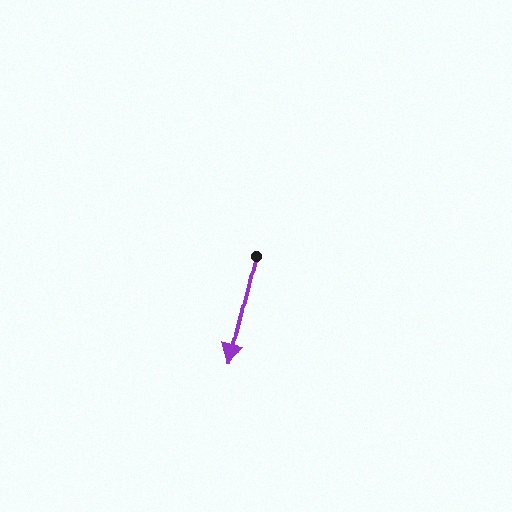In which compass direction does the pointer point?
South.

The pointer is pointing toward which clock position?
Roughly 6 o'clock.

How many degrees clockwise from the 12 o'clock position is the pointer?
Approximately 193 degrees.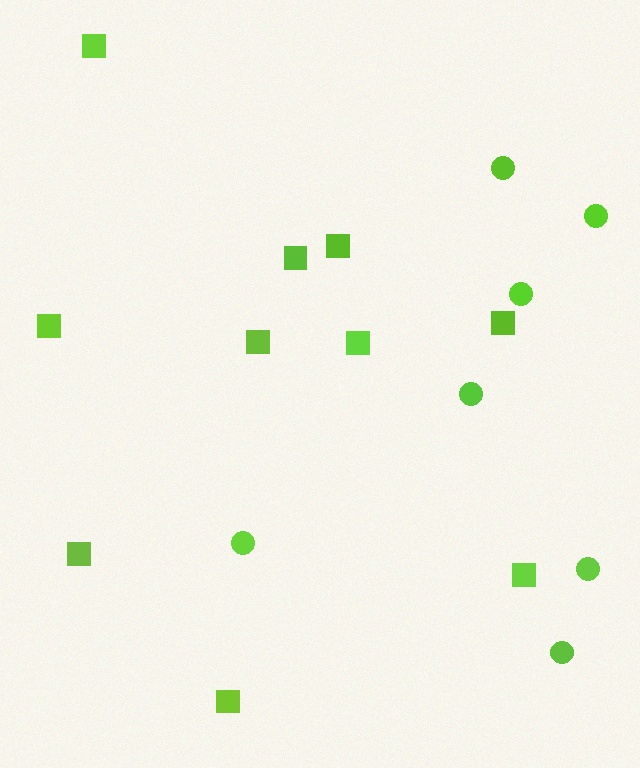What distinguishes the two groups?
There are 2 groups: one group of circles (7) and one group of squares (10).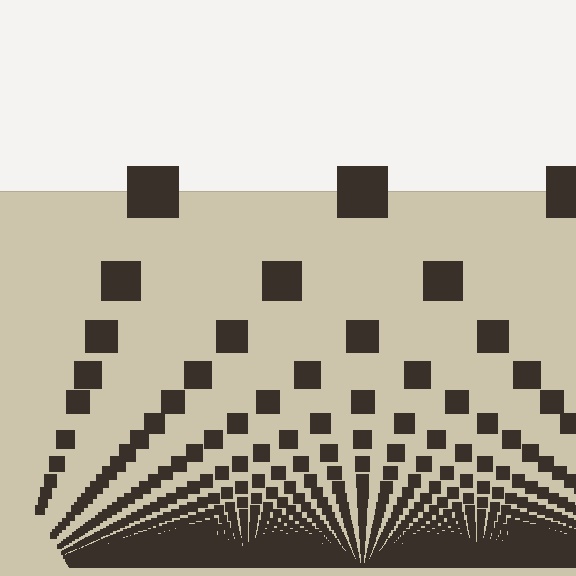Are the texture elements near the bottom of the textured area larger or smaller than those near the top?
Smaller. The gradient is inverted — elements near the bottom are smaller and denser.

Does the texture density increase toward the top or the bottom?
Density increases toward the bottom.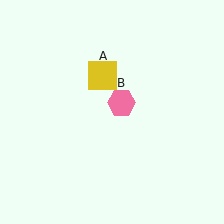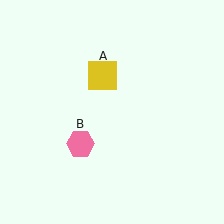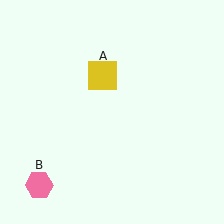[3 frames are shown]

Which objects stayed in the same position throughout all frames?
Yellow square (object A) remained stationary.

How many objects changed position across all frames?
1 object changed position: pink hexagon (object B).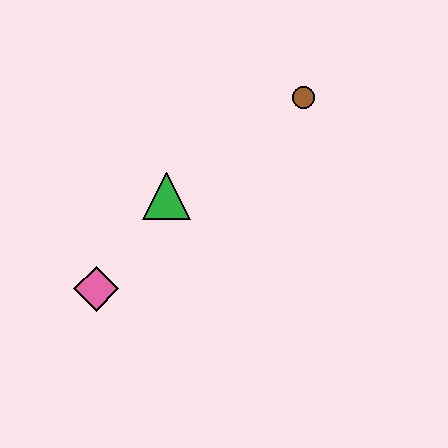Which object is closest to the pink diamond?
The green triangle is closest to the pink diamond.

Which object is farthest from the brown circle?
The pink diamond is farthest from the brown circle.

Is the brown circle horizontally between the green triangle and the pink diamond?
No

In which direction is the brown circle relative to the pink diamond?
The brown circle is to the right of the pink diamond.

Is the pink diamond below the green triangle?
Yes